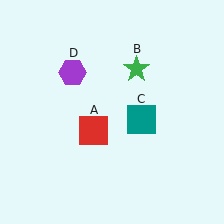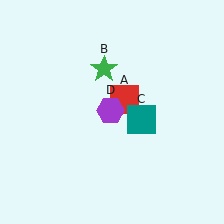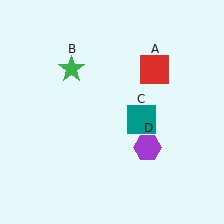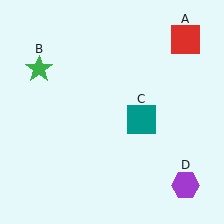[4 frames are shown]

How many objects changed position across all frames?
3 objects changed position: red square (object A), green star (object B), purple hexagon (object D).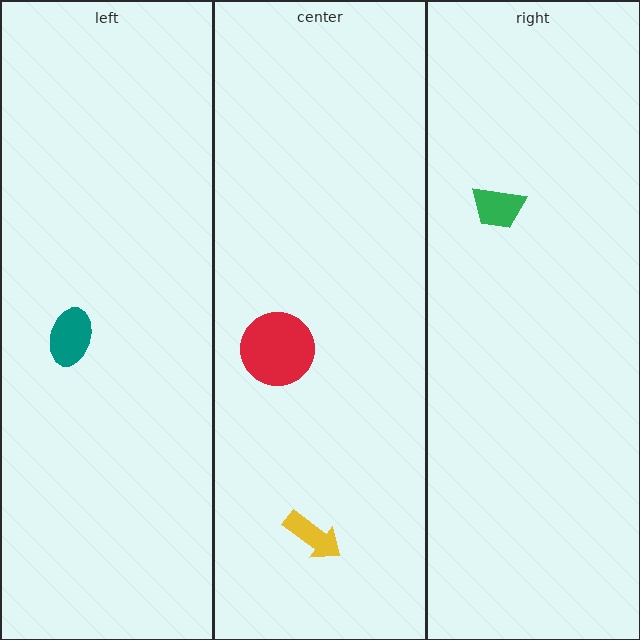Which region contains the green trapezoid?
The right region.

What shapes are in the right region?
The green trapezoid.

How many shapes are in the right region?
1.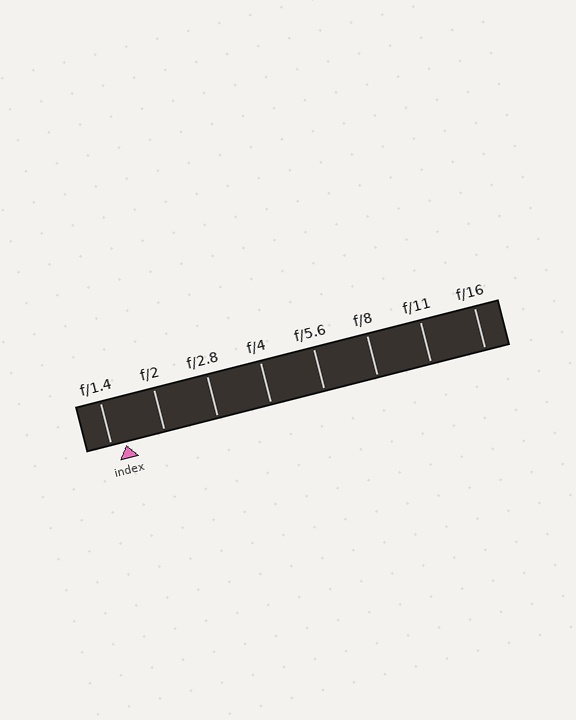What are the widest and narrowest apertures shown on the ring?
The widest aperture shown is f/1.4 and the narrowest is f/16.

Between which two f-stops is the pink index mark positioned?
The index mark is between f/1.4 and f/2.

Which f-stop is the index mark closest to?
The index mark is closest to f/1.4.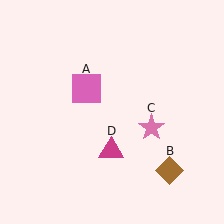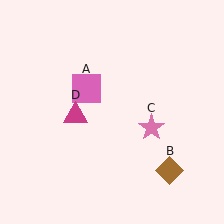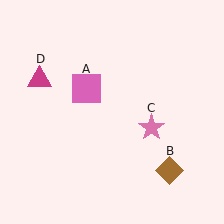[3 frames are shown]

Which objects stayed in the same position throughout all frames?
Pink square (object A) and brown diamond (object B) and pink star (object C) remained stationary.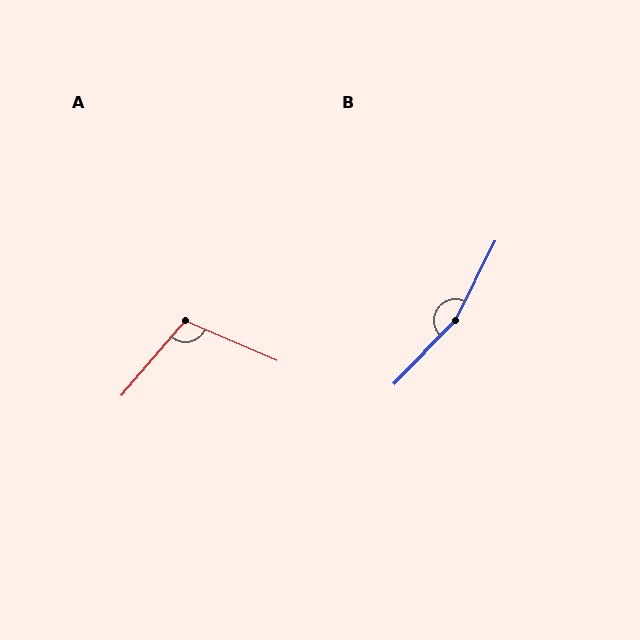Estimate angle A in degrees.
Approximately 107 degrees.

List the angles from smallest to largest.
A (107°), B (162°).